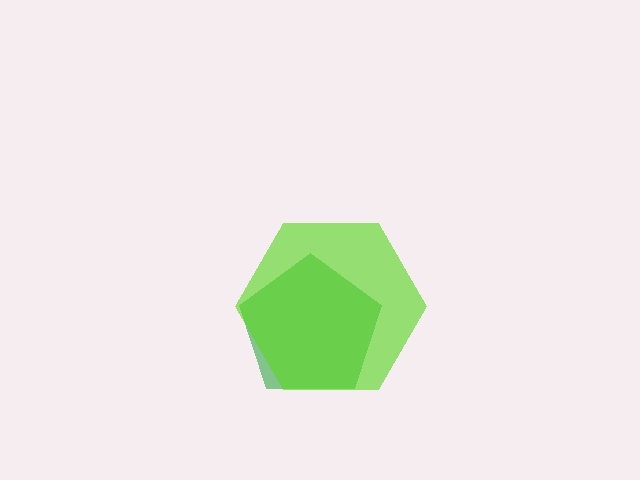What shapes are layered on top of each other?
The layered shapes are: a green pentagon, a lime hexagon.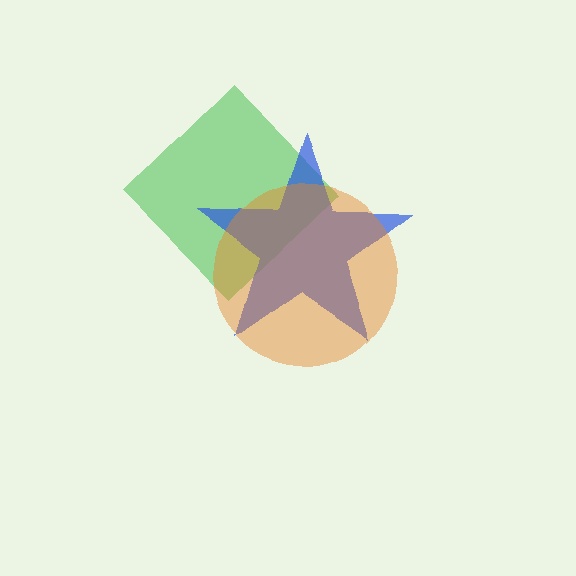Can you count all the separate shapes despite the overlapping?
Yes, there are 3 separate shapes.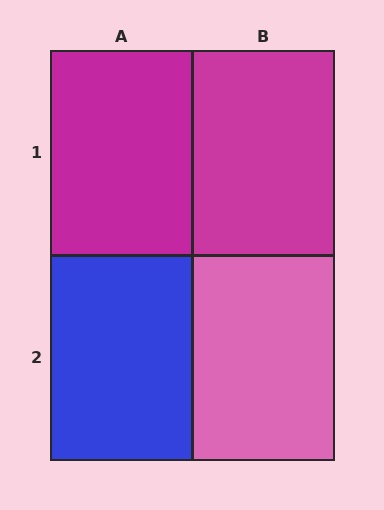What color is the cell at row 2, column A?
Blue.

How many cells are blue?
1 cell is blue.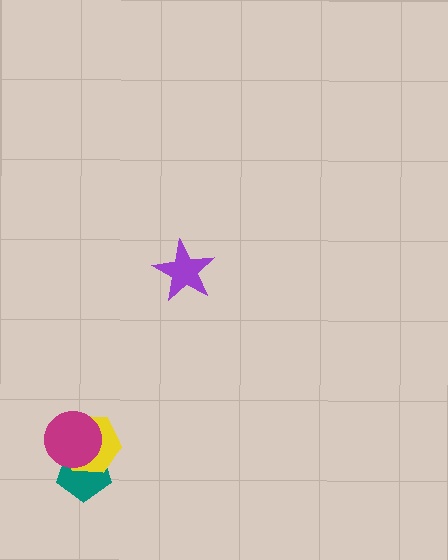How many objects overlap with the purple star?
0 objects overlap with the purple star.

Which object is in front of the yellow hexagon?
The magenta circle is in front of the yellow hexagon.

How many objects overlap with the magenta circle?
2 objects overlap with the magenta circle.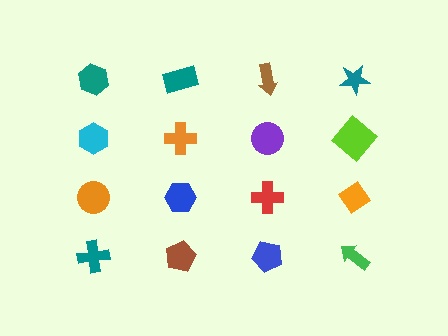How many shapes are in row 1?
4 shapes.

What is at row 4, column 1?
A teal cross.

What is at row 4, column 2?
A brown pentagon.